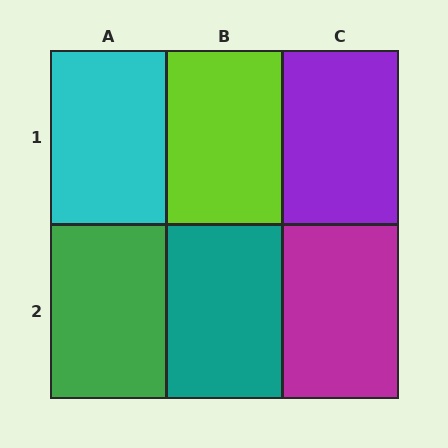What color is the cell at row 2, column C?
Magenta.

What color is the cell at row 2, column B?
Teal.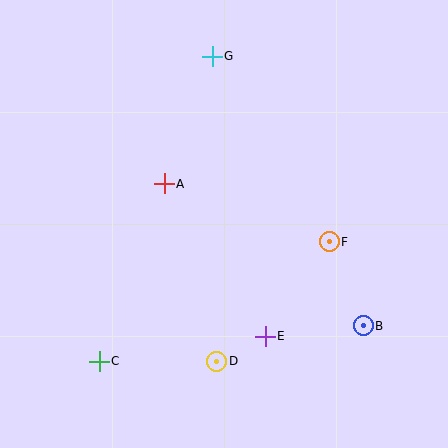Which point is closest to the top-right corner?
Point G is closest to the top-right corner.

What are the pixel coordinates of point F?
Point F is at (329, 242).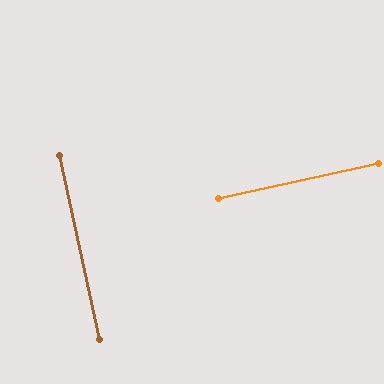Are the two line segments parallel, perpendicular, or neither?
Perpendicular — they meet at approximately 90°.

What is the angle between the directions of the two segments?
Approximately 90 degrees.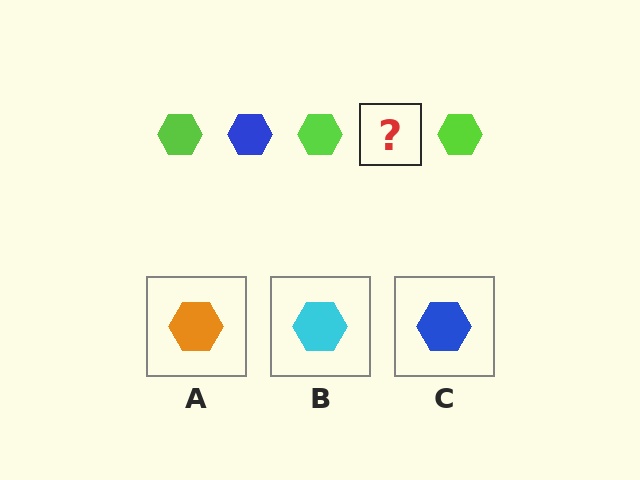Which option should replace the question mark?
Option C.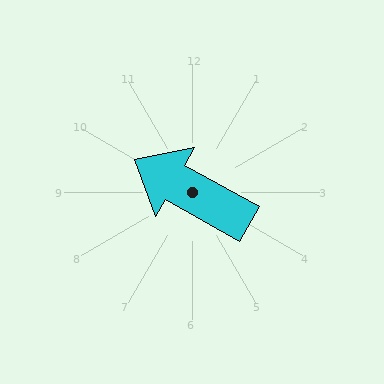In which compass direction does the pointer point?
Northwest.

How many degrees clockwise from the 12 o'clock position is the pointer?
Approximately 299 degrees.